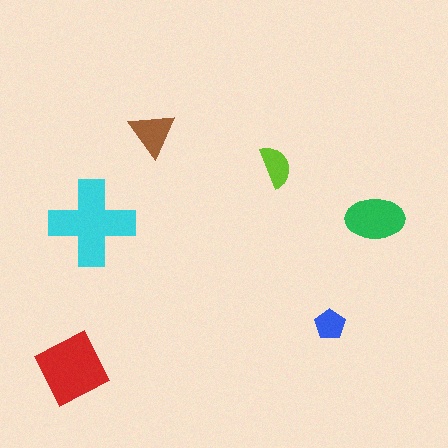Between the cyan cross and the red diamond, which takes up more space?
The cyan cross.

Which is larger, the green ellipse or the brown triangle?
The green ellipse.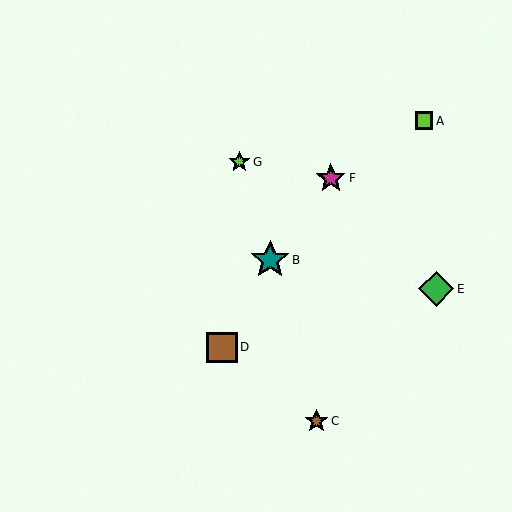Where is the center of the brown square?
The center of the brown square is at (222, 347).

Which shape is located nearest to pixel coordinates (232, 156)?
The lime star (labeled G) at (239, 162) is nearest to that location.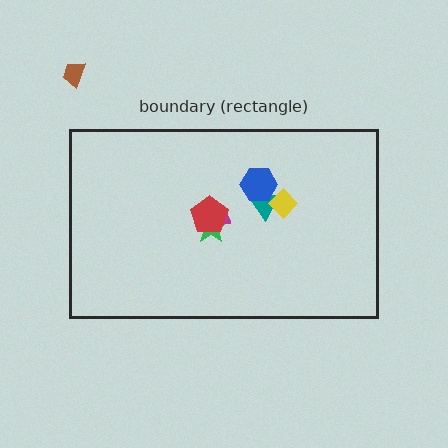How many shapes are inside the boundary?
6 inside, 1 outside.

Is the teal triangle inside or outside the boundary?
Inside.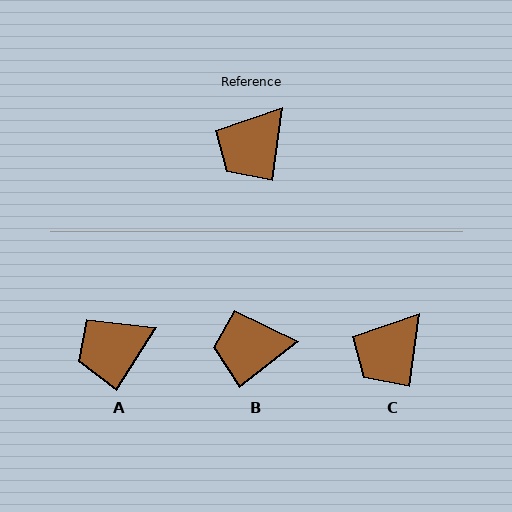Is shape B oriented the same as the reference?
No, it is off by about 45 degrees.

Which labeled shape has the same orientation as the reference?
C.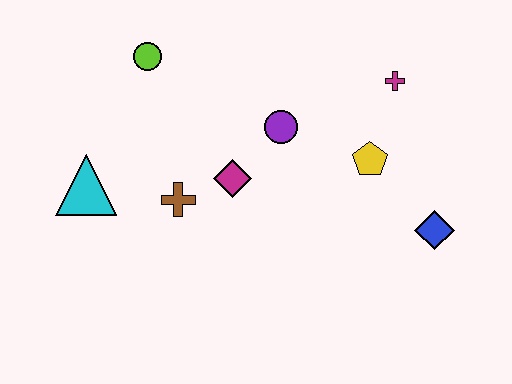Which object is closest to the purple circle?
The magenta diamond is closest to the purple circle.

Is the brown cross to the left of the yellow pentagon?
Yes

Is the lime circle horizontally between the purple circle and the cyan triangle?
Yes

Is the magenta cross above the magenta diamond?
Yes